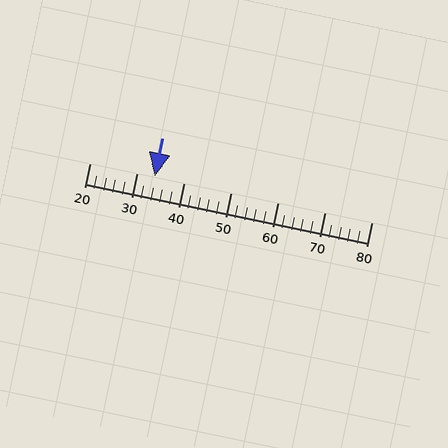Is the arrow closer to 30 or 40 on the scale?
The arrow is closer to 30.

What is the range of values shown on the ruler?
The ruler shows values from 20 to 80.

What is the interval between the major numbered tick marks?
The major tick marks are spaced 10 units apart.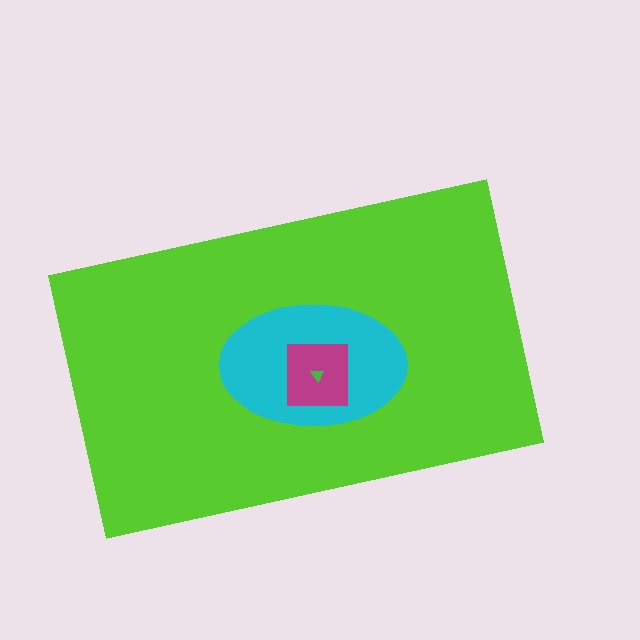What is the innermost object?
The green triangle.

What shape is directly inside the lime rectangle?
The cyan ellipse.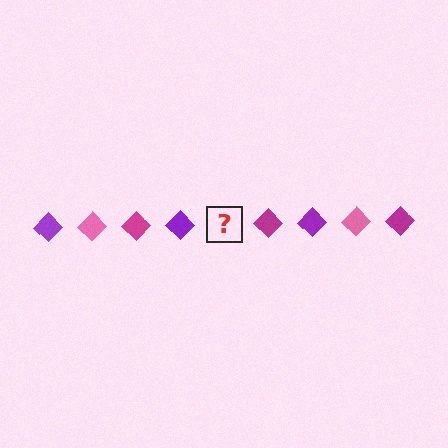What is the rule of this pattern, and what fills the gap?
The rule is that the pattern cycles through purple, pink, magenta diamonds. The gap should be filled with a pink diamond.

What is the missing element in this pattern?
The missing element is a pink diamond.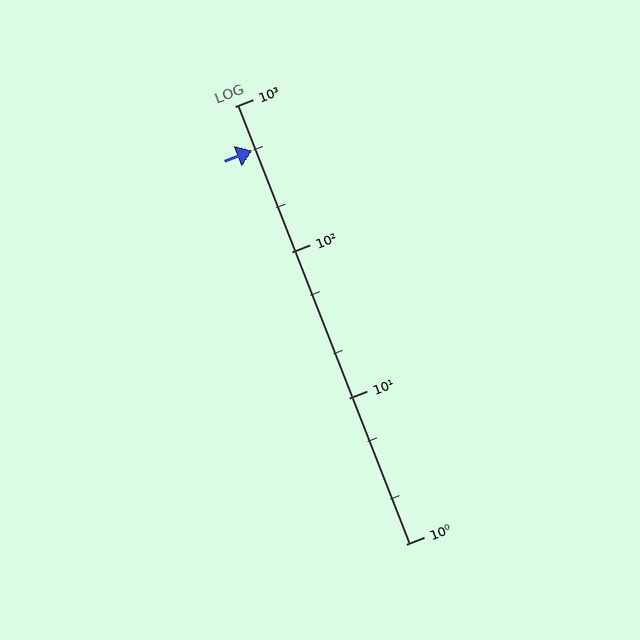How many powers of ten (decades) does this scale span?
The scale spans 3 decades, from 1 to 1000.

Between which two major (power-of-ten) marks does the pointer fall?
The pointer is between 100 and 1000.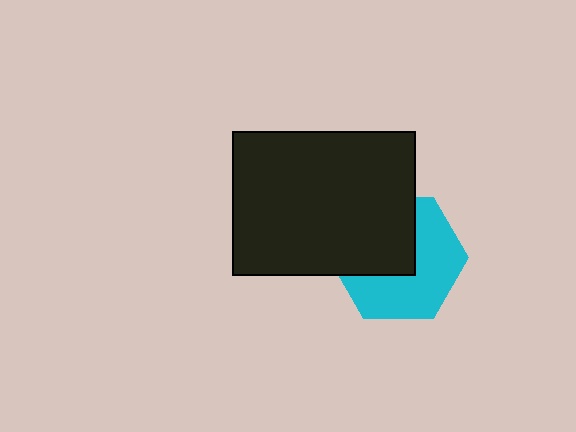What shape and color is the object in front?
The object in front is a black rectangle.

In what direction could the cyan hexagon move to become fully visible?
The cyan hexagon could move toward the lower-right. That would shift it out from behind the black rectangle entirely.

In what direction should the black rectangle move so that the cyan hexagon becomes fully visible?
The black rectangle should move toward the upper-left. That is the shortest direction to clear the overlap and leave the cyan hexagon fully visible.